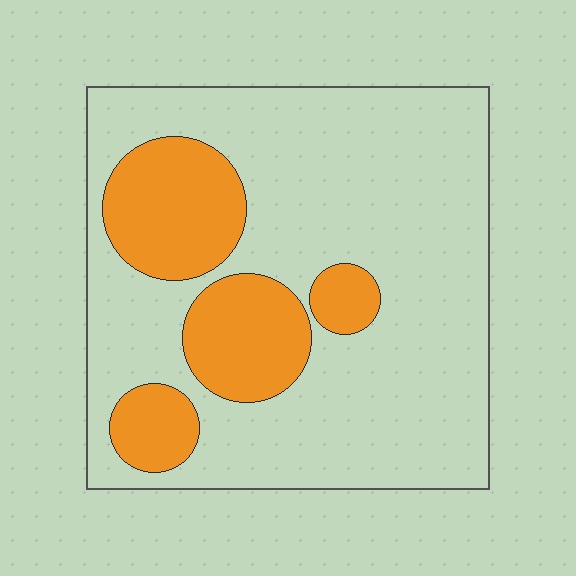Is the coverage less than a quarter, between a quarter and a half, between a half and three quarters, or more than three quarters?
Less than a quarter.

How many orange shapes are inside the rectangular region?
4.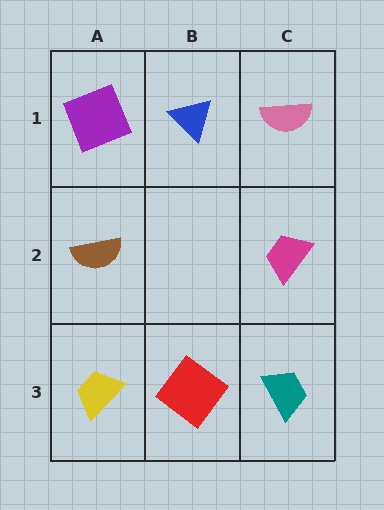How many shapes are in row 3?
3 shapes.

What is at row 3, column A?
A yellow trapezoid.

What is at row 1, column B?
A blue triangle.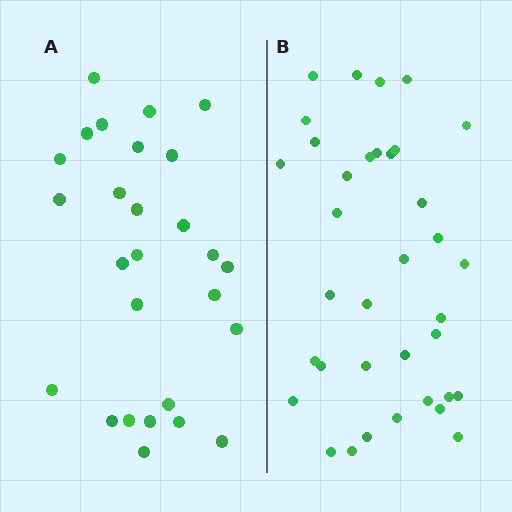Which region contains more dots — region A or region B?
Region B (the right region) has more dots.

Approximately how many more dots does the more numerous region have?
Region B has roughly 8 or so more dots than region A.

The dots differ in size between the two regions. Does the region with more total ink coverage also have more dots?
No. Region A has more total ink coverage because its dots are larger, but region B actually contains more individual dots. Total area can be misleading — the number of items is what matters here.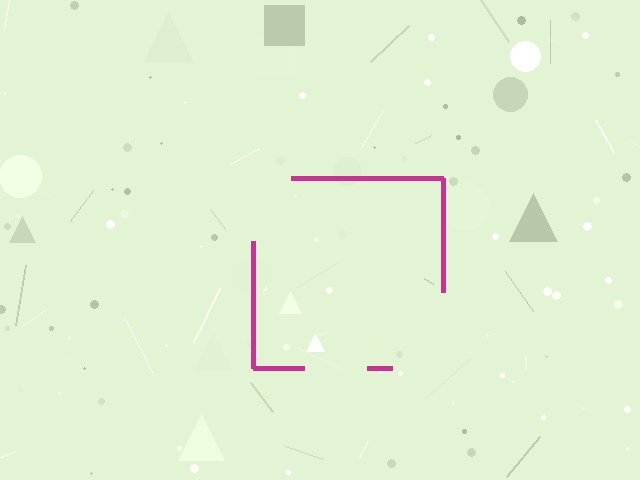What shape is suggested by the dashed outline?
The dashed outline suggests a square.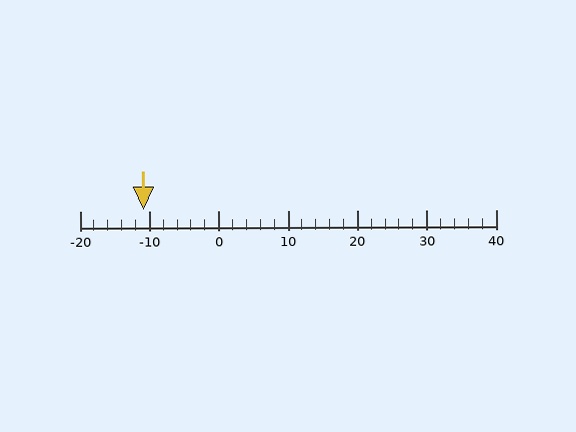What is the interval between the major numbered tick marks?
The major tick marks are spaced 10 units apart.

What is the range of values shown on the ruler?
The ruler shows values from -20 to 40.